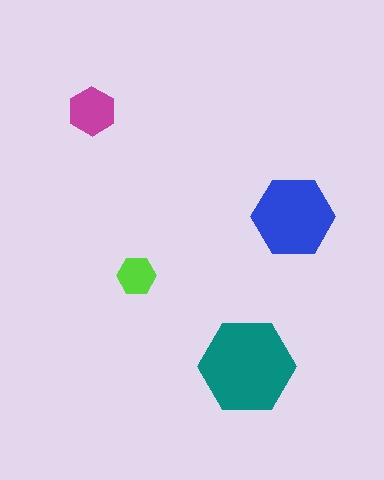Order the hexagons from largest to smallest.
the teal one, the blue one, the magenta one, the lime one.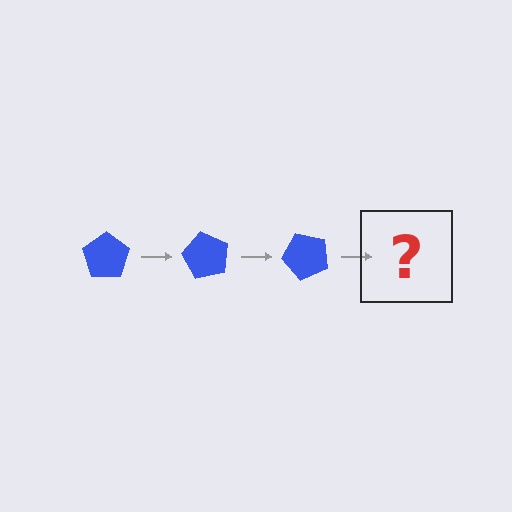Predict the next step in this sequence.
The next step is a blue pentagon rotated 180 degrees.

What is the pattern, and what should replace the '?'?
The pattern is that the pentagon rotates 60 degrees each step. The '?' should be a blue pentagon rotated 180 degrees.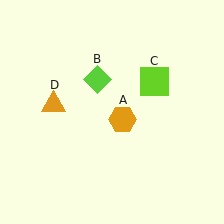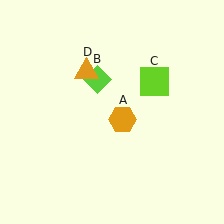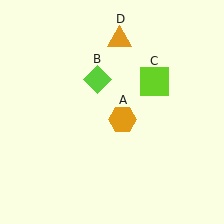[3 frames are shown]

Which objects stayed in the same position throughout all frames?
Orange hexagon (object A) and lime diamond (object B) and lime square (object C) remained stationary.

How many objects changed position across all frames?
1 object changed position: orange triangle (object D).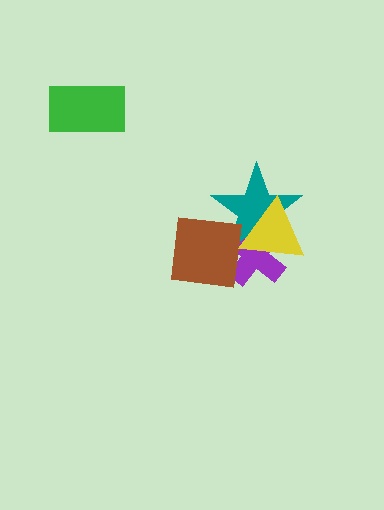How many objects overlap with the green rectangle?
0 objects overlap with the green rectangle.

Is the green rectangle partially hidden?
No, no other shape covers it.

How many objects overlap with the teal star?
3 objects overlap with the teal star.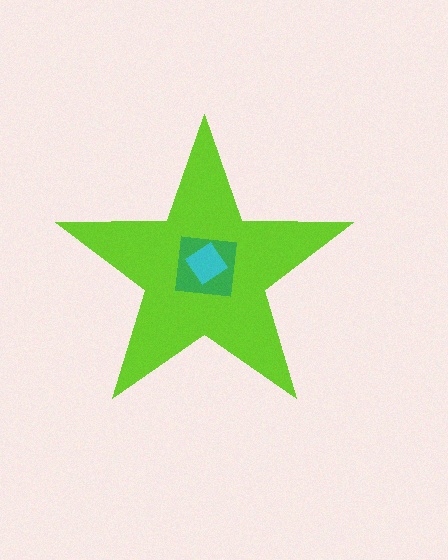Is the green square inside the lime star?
Yes.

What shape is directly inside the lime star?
The green square.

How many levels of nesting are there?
3.